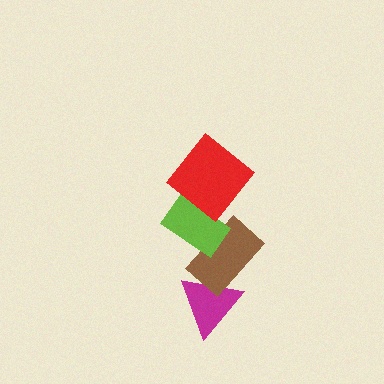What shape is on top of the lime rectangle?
The red diamond is on top of the lime rectangle.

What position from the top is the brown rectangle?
The brown rectangle is 3rd from the top.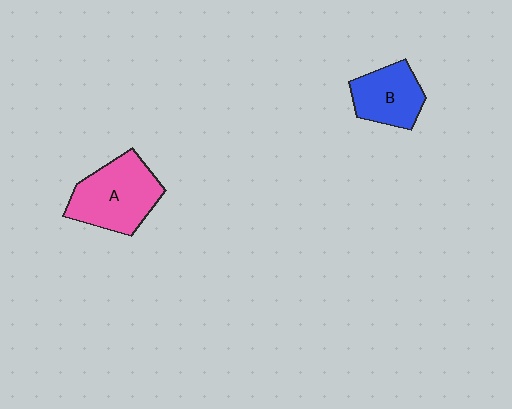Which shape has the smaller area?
Shape B (blue).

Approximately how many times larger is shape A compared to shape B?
Approximately 1.4 times.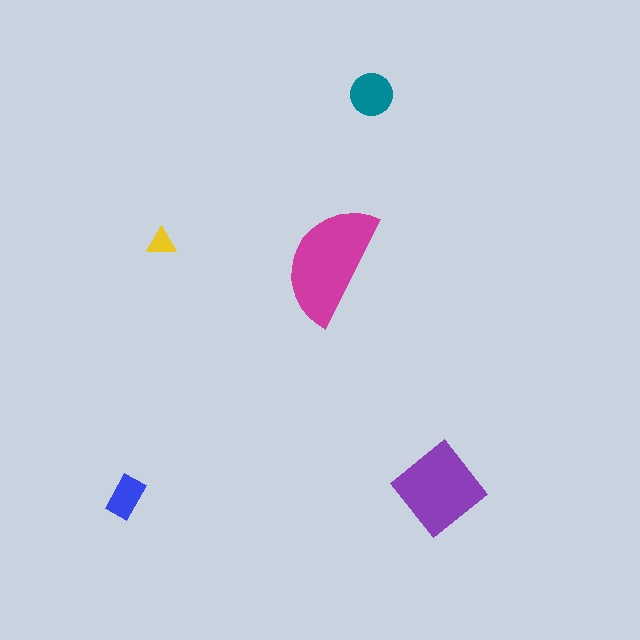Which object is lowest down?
The blue rectangle is bottommost.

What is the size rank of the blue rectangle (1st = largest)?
4th.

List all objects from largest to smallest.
The magenta semicircle, the purple diamond, the teal circle, the blue rectangle, the yellow triangle.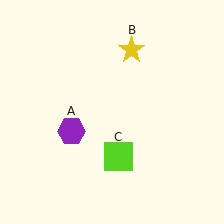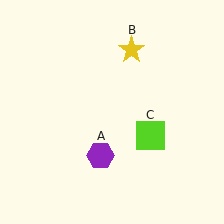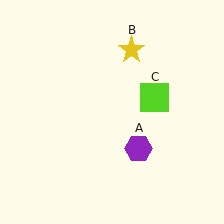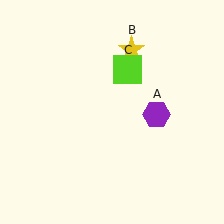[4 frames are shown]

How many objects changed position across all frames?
2 objects changed position: purple hexagon (object A), lime square (object C).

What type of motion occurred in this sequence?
The purple hexagon (object A), lime square (object C) rotated counterclockwise around the center of the scene.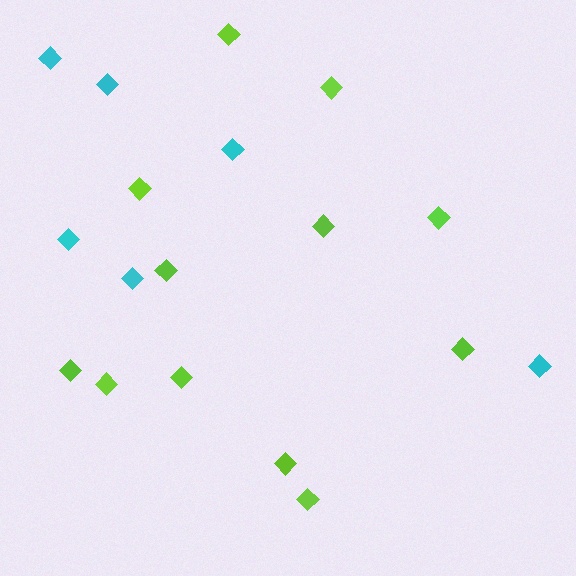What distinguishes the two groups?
There are 2 groups: one group of lime diamonds (12) and one group of cyan diamonds (6).